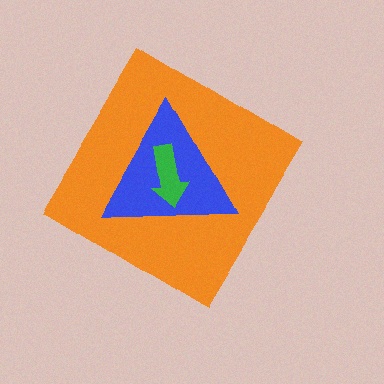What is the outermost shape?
The orange diamond.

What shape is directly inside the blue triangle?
The green arrow.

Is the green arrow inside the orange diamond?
Yes.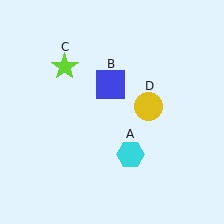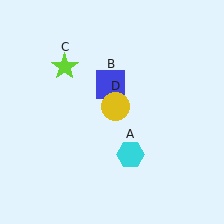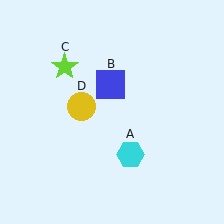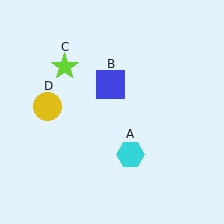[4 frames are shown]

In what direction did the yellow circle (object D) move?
The yellow circle (object D) moved left.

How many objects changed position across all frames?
1 object changed position: yellow circle (object D).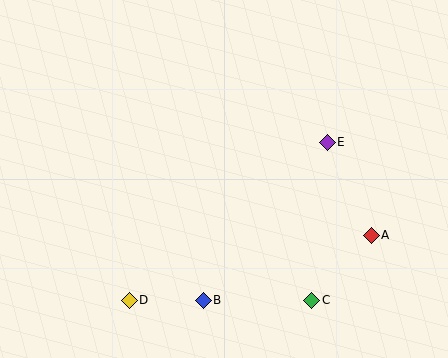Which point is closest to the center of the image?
Point E at (327, 142) is closest to the center.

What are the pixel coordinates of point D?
Point D is at (129, 300).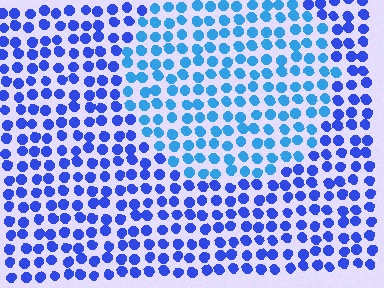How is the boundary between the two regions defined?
The boundary is defined purely by a slight shift in hue (about 29 degrees). Spacing, size, and orientation are identical on both sides.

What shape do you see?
I see a circle.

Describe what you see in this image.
The image is filled with small blue elements in a uniform arrangement. A circle-shaped region is visible where the elements are tinted to a slightly different hue, forming a subtle color boundary.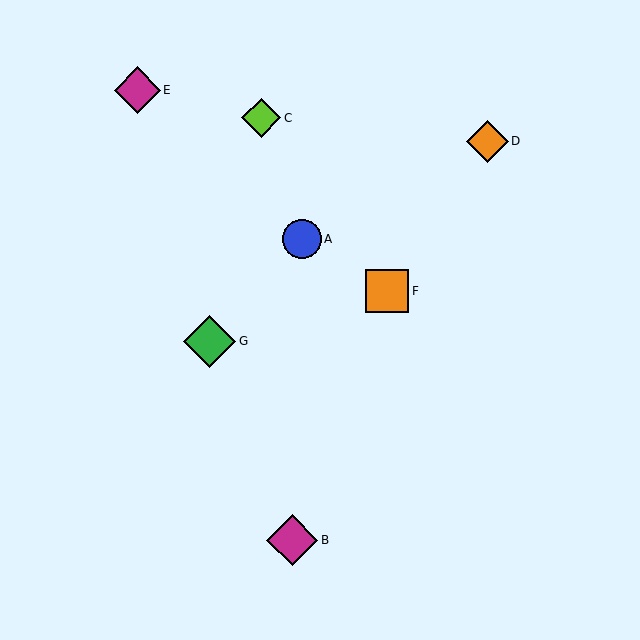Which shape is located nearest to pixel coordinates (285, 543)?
The magenta diamond (labeled B) at (292, 540) is nearest to that location.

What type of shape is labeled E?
Shape E is a magenta diamond.